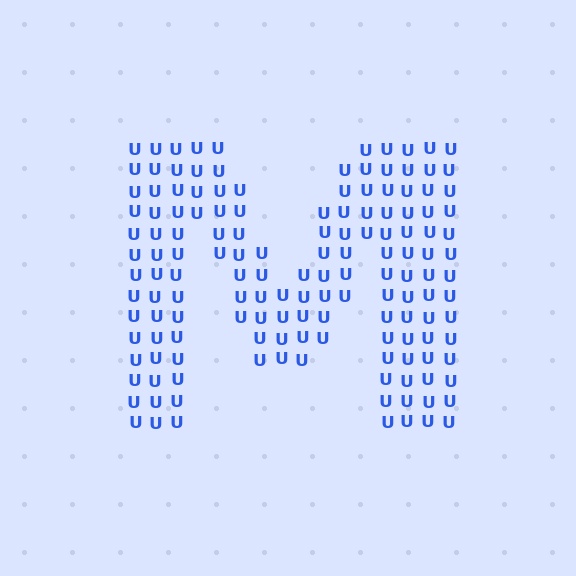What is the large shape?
The large shape is the letter M.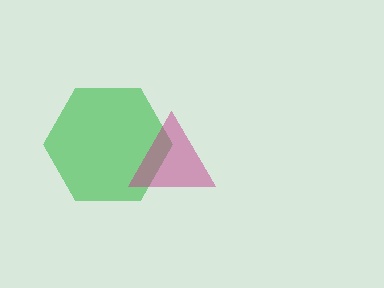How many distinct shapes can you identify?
There are 2 distinct shapes: a green hexagon, a magenta triangle.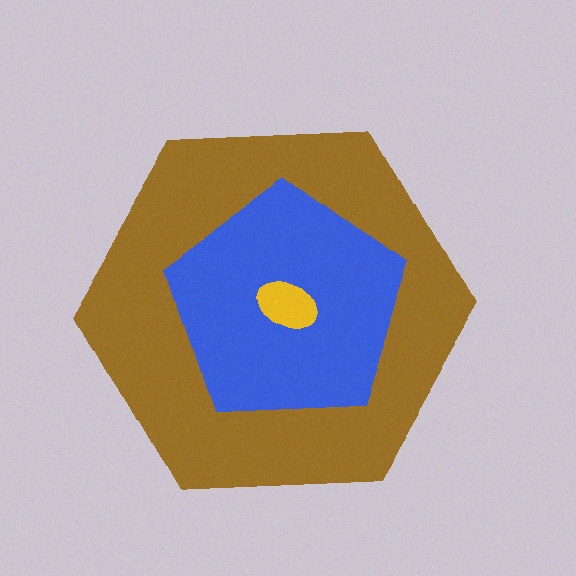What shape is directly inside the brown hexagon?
The blue pentagon.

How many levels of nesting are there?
3.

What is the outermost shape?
The brown hexagon.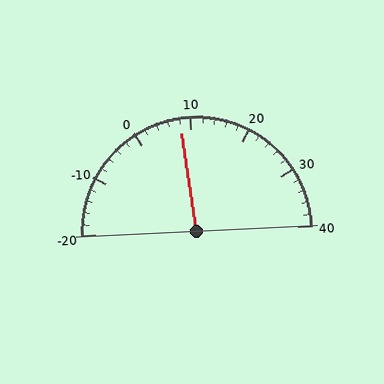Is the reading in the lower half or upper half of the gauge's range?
The reading is in the lower half of the range (-20 to 40).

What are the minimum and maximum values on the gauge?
The gauge ranges from -20 to 40.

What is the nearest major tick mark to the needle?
The nearest major tick mark is 10.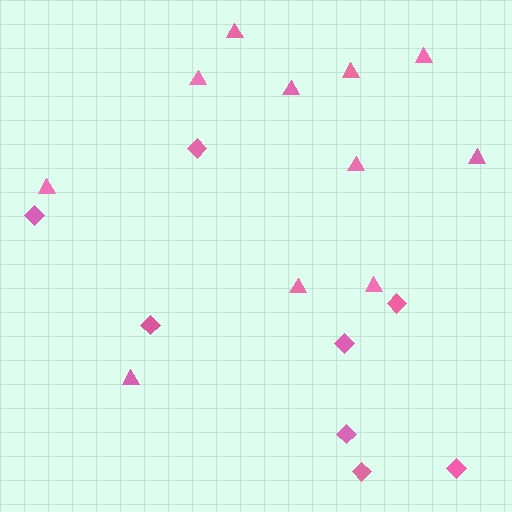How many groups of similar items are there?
There are 2 groups: one group of diamonds (8) and one group of triangles (11).